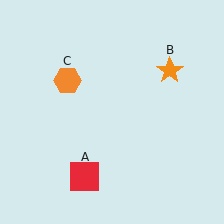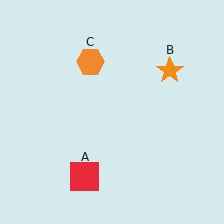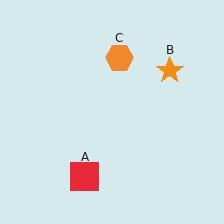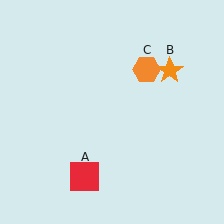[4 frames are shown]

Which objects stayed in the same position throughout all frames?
Red square (object A) and orange star (object B) remained stationary.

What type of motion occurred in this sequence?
The orange hexagon (object C) rotated clockwise around the center of the scene.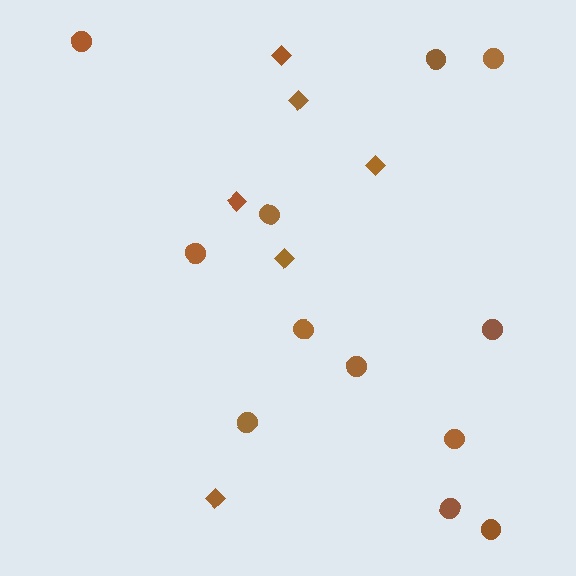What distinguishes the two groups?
There are 2 groups: one group of circles (12) and one group of diamonds (6).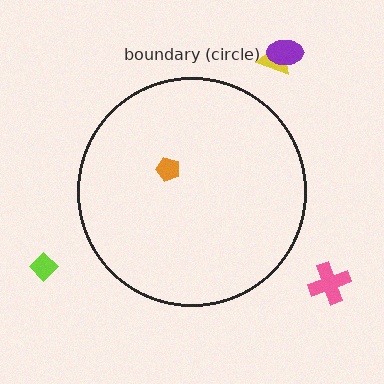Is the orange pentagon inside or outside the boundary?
Inside.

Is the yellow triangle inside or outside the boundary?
Outside.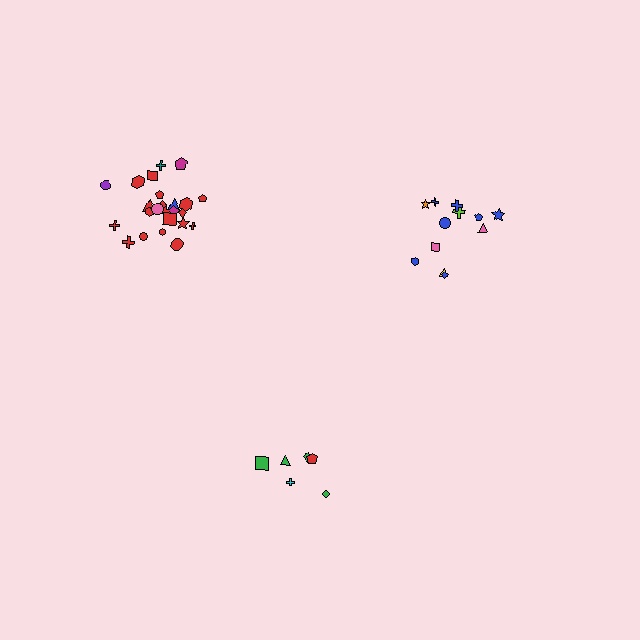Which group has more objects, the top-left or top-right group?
The top-left group.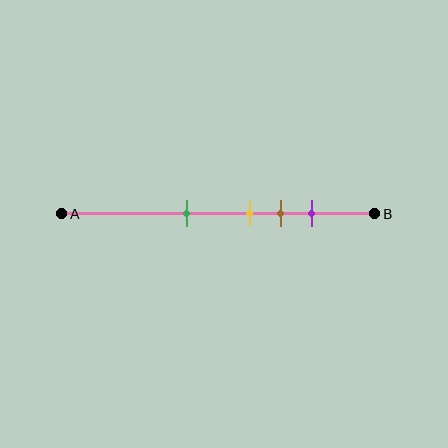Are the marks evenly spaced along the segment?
No, the marks are not evenly spaced.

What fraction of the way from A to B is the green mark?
The green mark is approximately 40% (0.4) of the way from A to B.